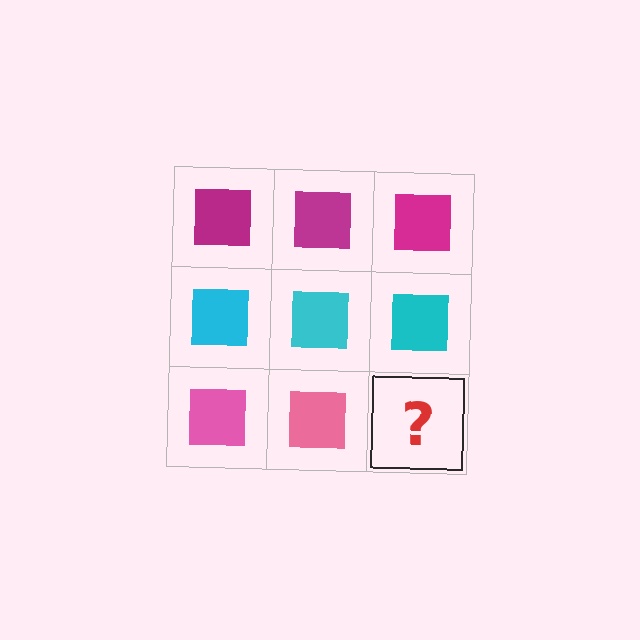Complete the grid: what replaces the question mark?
The question mark should be replaced with a pink square.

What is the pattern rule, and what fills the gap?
The rule is that each row has a consistent color. The gap should be filled with a pink square.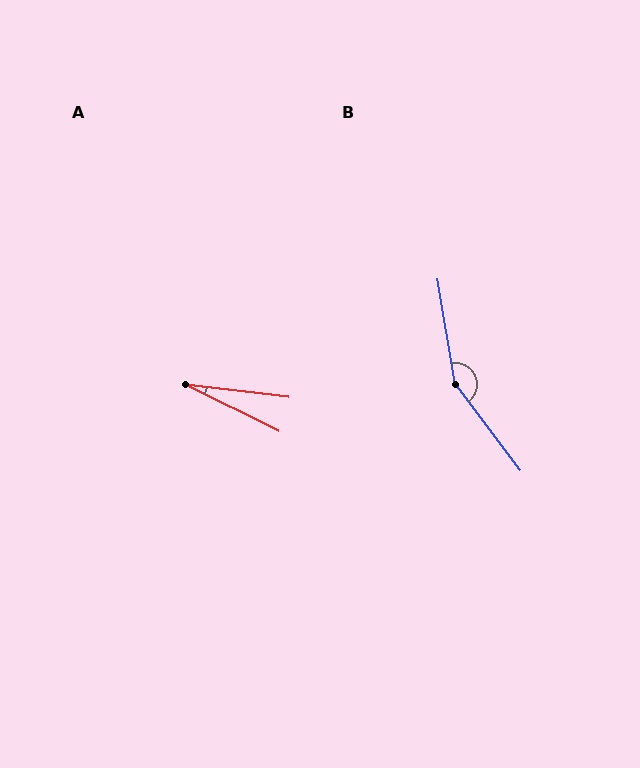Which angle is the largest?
B, at approximately 152 degrees.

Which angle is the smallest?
A, at approximately 19 degrees.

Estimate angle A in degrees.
Approximately 19 degrees.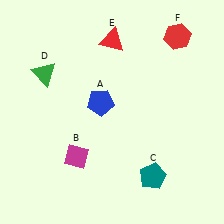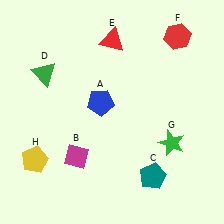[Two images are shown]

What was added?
A green star (G), a yellow pentagon (H) were added in Image 2.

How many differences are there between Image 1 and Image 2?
There are 2 differences between the two images.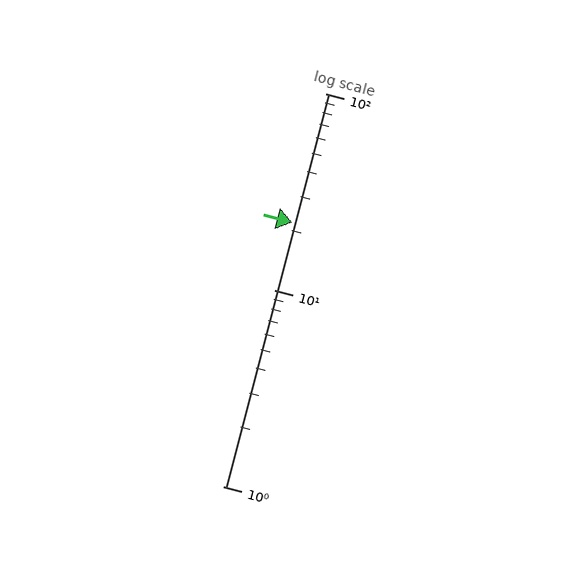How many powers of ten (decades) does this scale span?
The scale spans 2 decades, from 1 to 100.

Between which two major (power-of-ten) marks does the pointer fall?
The pointer is between 10 and 100.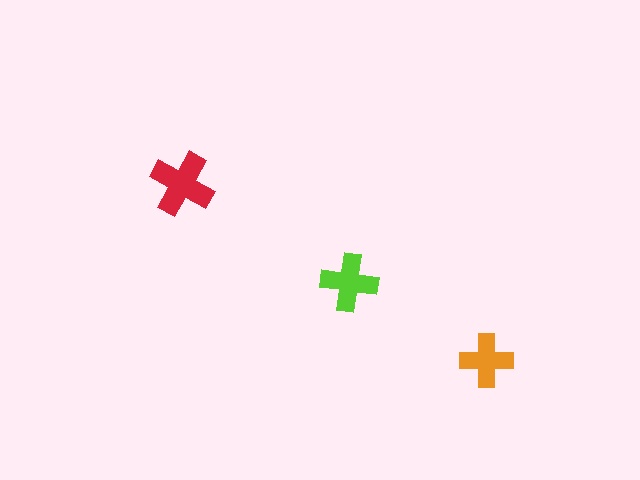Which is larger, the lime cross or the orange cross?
The lime one.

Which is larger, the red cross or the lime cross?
The red one.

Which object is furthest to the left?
The red cross is leftmost.